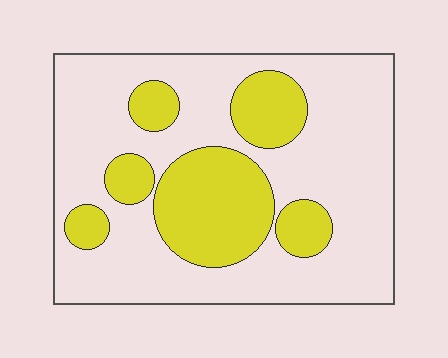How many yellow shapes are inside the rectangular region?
6.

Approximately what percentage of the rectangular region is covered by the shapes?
Approximately 30%.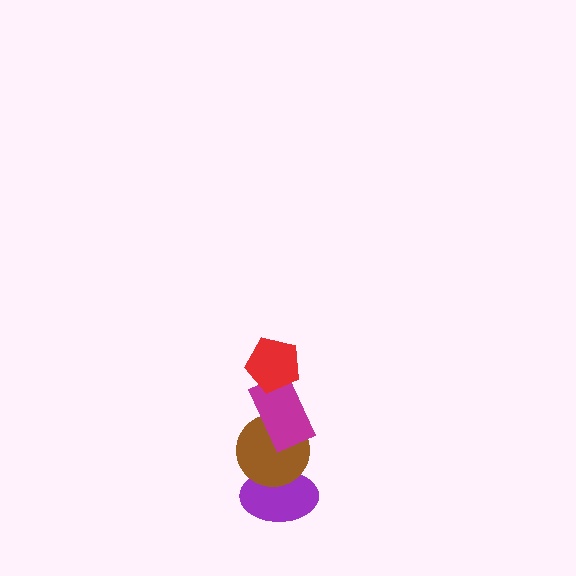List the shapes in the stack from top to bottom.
From top to bottom: the red pentagon, the magenta rectangle, the brown circle, the purple ellipse.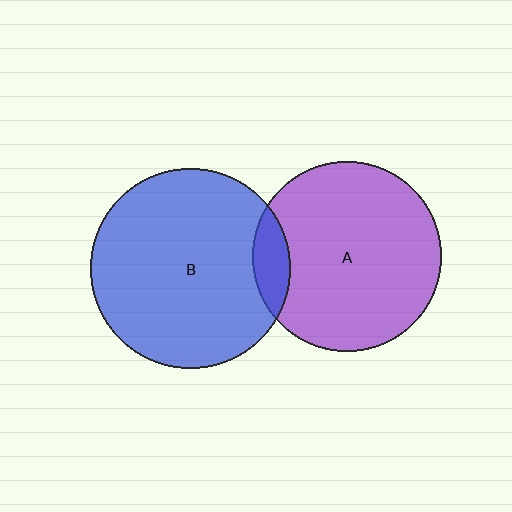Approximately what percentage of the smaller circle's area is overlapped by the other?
Approximately 10%.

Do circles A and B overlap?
Yes.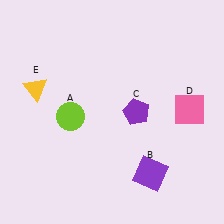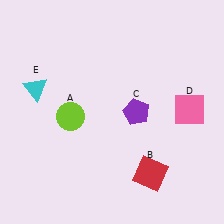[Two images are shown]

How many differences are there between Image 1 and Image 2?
There are 2 differences between the two images.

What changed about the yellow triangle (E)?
In Image 1, E is yellow. In Image 2, it changed to cyan.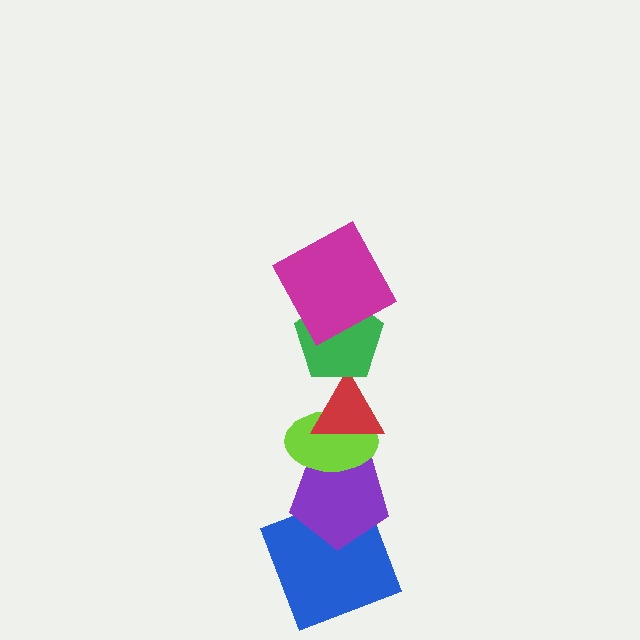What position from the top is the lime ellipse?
The lime ellipse is 4th from the top.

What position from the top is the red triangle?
The red triangle is 3rd from the top.